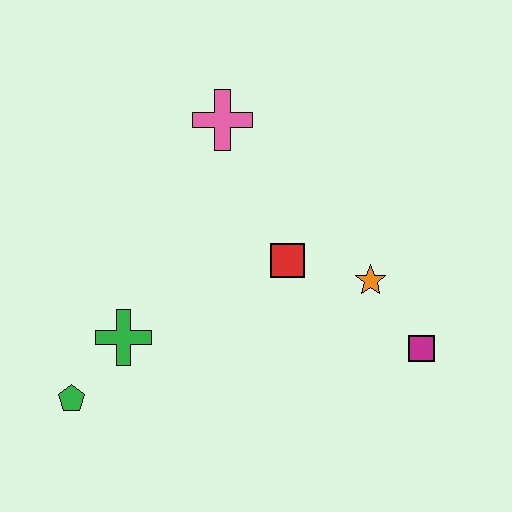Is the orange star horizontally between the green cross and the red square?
No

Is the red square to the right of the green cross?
Yes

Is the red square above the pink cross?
No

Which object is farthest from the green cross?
The magenta square is farthest from the green cross.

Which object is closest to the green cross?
The green pentagon is closest to the green cross.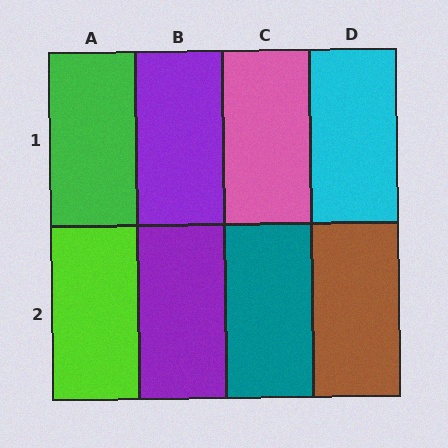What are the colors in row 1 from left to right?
Green, purple, pink, cyan.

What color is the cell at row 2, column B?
Purple.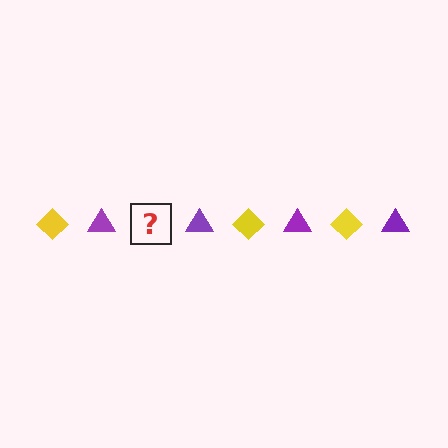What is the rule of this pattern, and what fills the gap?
The rule is that the pattern alternates between yellow diamond and purple triangle. The gap should be filled with a yellow diamond.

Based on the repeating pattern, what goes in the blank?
The blank should be a yellow diamond.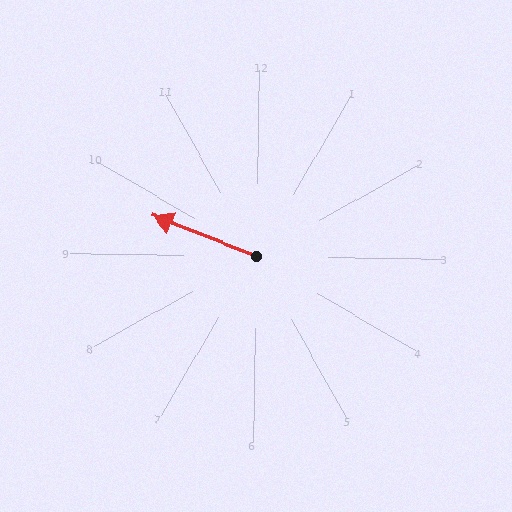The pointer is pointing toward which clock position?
Roughly 10 o'clock.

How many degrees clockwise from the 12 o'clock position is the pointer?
Approximately 291 degrees.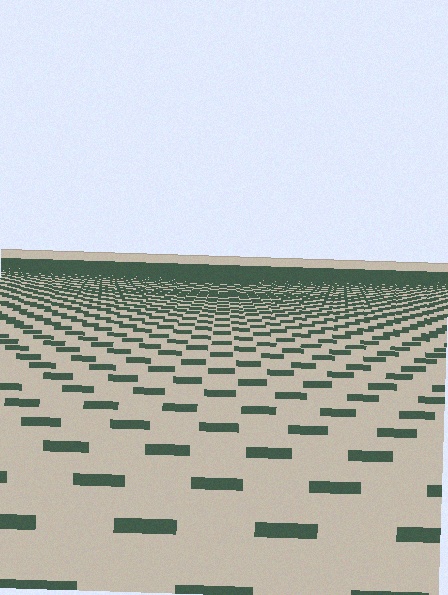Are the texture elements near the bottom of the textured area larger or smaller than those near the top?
Larger. Near the bottom, elements are closer to the viewer and appear at a bigger on-screen size.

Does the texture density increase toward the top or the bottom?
Density increases toward the top.